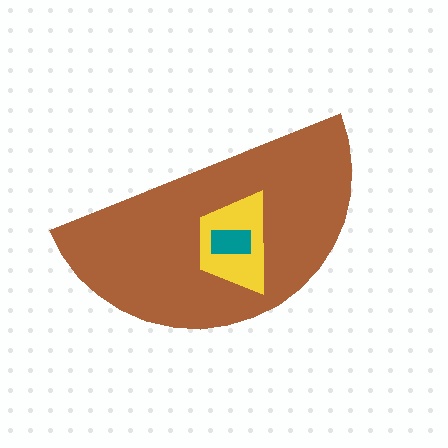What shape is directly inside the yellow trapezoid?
The teal rectangle.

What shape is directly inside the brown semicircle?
The yellow trapezoid.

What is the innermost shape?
The teal rectangle.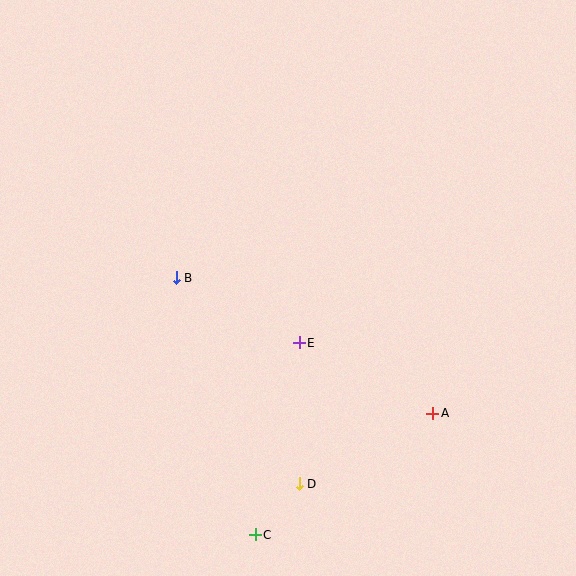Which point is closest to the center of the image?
Point E at (299, 343) is closest to the center.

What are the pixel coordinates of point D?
Point D is at (299, 484).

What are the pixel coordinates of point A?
Point A is at (433, 413).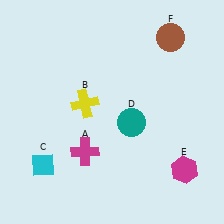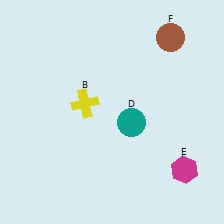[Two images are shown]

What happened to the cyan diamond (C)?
The cyan diamond (C) was removed in Image 2. It was in the bottom-left area of Image 1.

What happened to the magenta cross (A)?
The magenta cross (A) was removed in Image 2. It was in the bottom-left area of Image 1.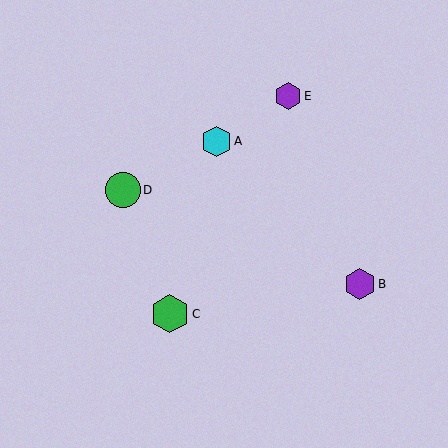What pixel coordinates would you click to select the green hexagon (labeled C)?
Click at (170, 314) to select the green hexagon C.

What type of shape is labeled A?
Shape A is a cyan hexagon.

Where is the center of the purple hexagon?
The center of the purple hexagon is at (288, 96).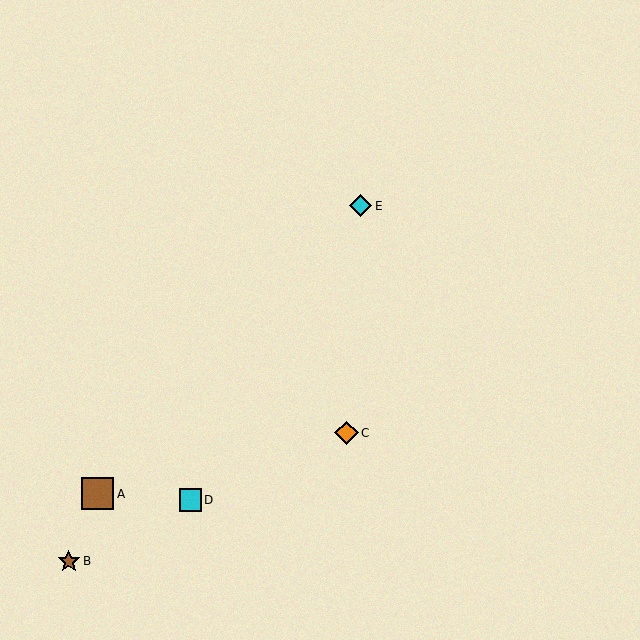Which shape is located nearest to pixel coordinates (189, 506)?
The cyan square (labeled D) at (190, 500) is nearest to that location.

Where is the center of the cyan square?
The center of the cyan square is at (190, 500).